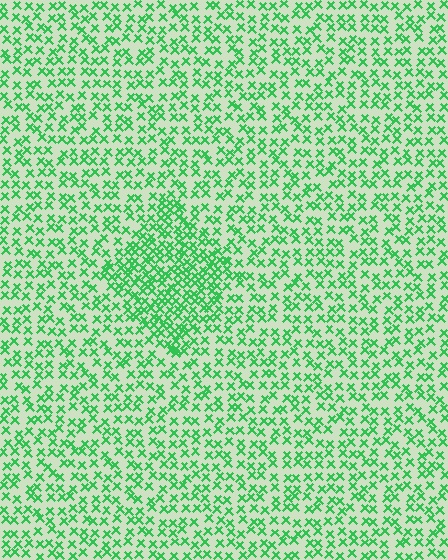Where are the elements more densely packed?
The elements are more densely packed inside the diamond boundary.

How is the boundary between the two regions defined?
The boundary is defined by a change in element density (approximately 1.8x ratio). All elements are the same color, size, and shape.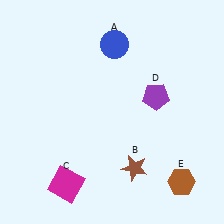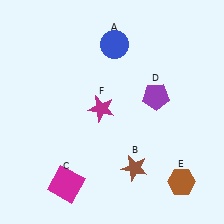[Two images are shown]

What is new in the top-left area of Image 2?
A magenta star (F) was added in the top-left area of Image 2.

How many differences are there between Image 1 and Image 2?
There is 1 difference between the two images.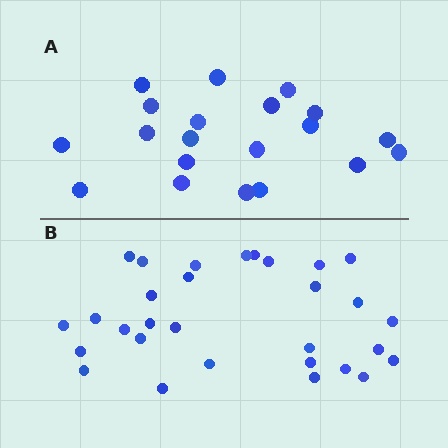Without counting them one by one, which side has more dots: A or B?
Region B (the bottom region) has more dots.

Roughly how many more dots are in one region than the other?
Region B has roughly 10 or so more dots than region A.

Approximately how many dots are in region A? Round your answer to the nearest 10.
About 20 dots.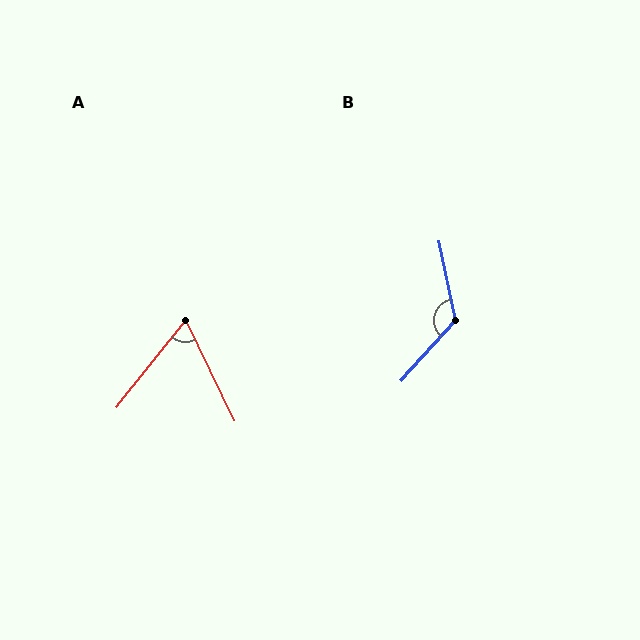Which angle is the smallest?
A, at approximately 64 degrees.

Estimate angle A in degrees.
Approximately 64 degrees.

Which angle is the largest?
B, at approximately 127 degrees.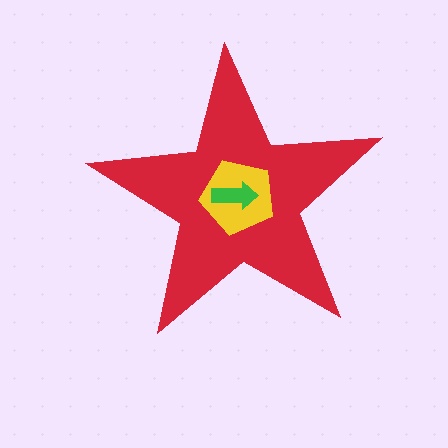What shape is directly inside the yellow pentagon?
The green arrow.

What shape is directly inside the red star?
The yellow pentagon.